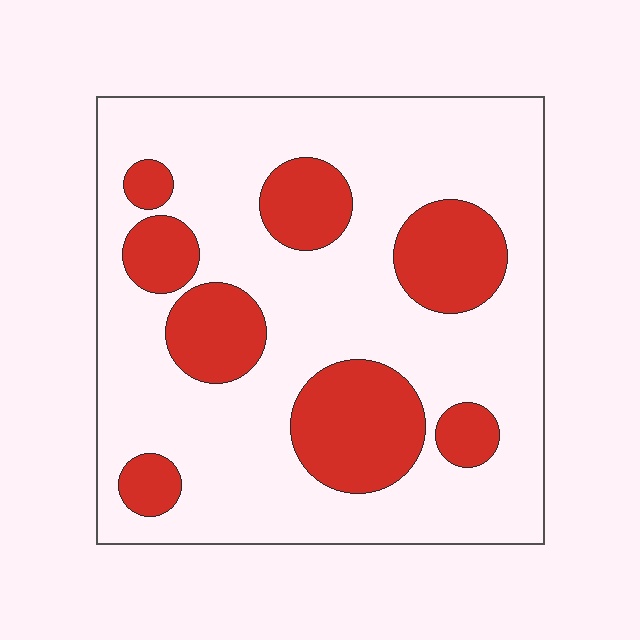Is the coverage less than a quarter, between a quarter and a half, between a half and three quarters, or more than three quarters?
Between a quarter and a half.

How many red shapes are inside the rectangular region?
8.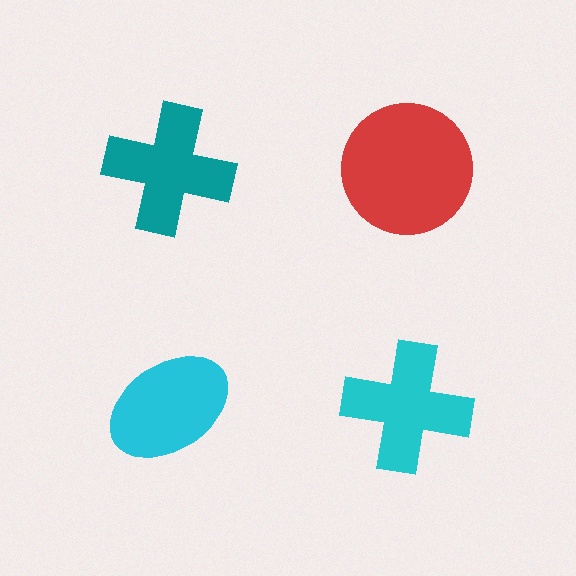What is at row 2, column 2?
A cyan cross.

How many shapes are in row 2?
2 shapes.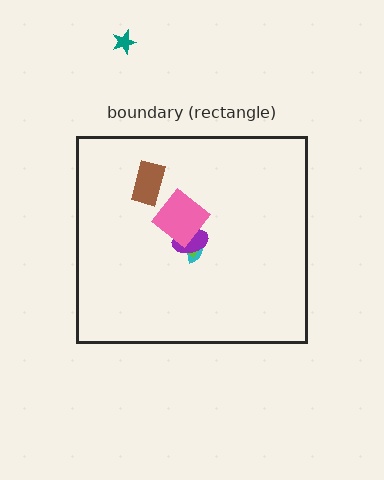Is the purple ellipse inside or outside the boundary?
Inside.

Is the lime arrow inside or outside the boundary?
Inside.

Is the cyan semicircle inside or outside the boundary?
Inside.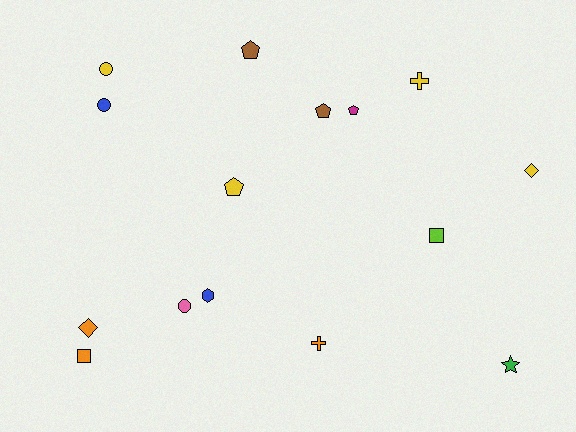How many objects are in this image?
There are 15 objects.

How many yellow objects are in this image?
There are 4 yellow objects.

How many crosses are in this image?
There are 2 crosses.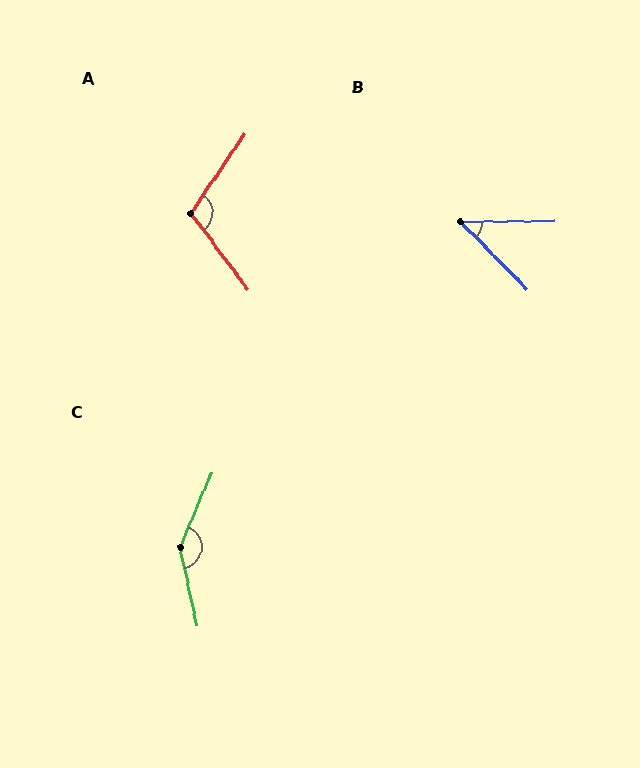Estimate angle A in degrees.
Approximately 109 degrees.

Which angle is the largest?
C, at approximately 144 degrees.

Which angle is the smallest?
B, at approximately 46 degrees.